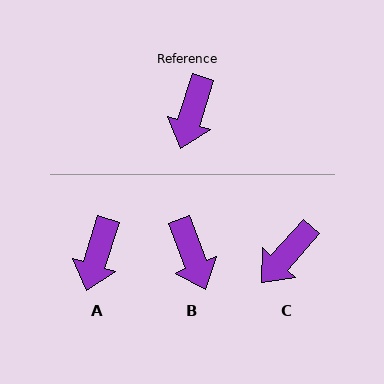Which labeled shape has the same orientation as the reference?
A.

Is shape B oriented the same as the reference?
No, it is off by about 39 degrees.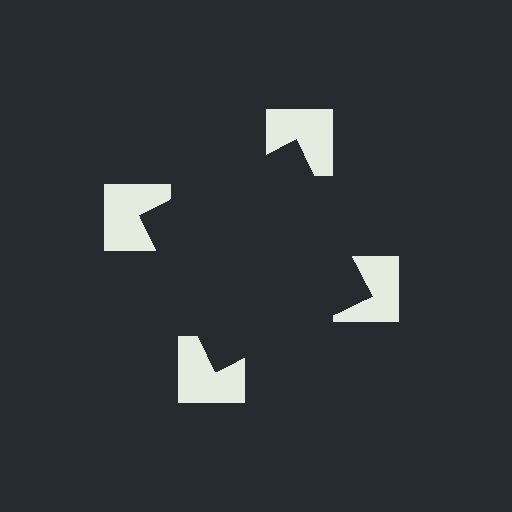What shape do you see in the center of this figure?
An illusory square — its edges are inferred from the aligned wedge cuts in the notched squares, not physically drawn.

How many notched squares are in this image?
There are 4 — one at each vertex of the illusory square.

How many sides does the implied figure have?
4 sides.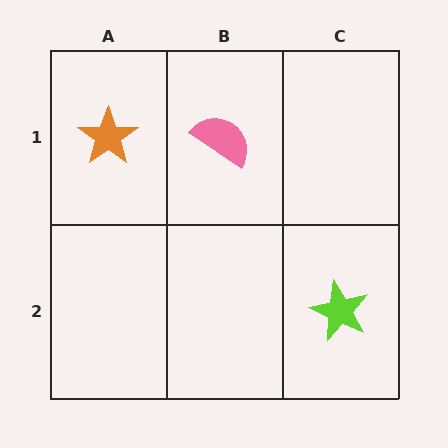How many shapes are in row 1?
2 shapes.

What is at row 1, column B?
A pink semicircle.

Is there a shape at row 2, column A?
No, that cell is empty.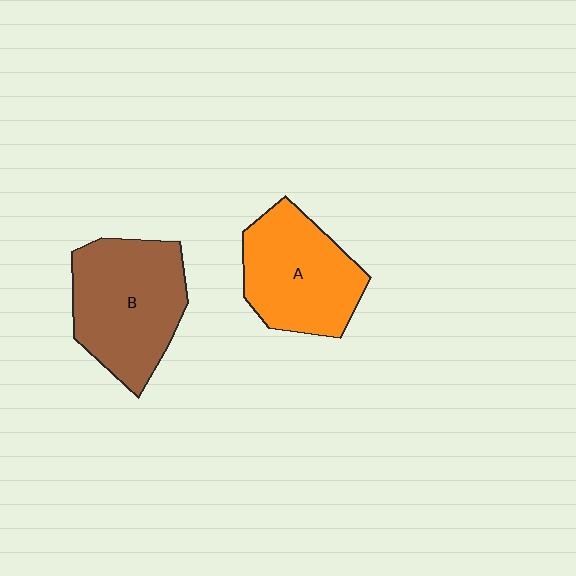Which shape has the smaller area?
Shape A (orange).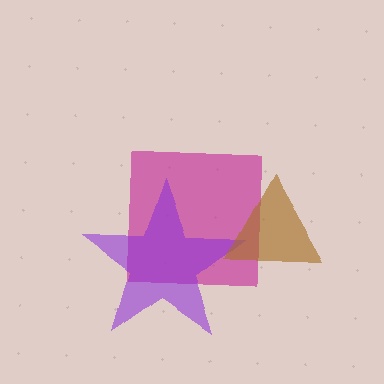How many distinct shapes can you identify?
There are 3 distinct shapes: a magenta square, a purple star, a brown triangle.